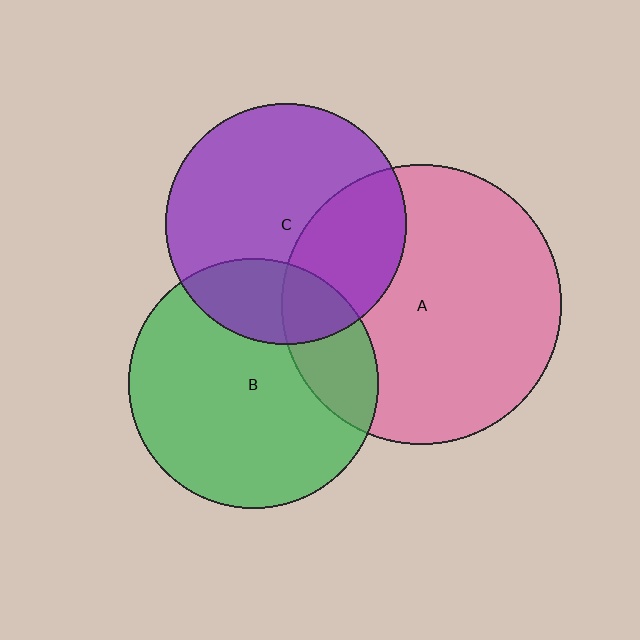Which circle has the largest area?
Circle A (pink).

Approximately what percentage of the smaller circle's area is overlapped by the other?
Approximately 20%.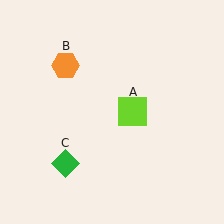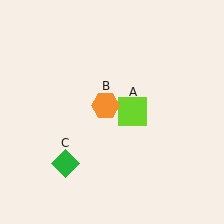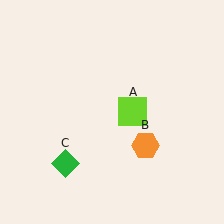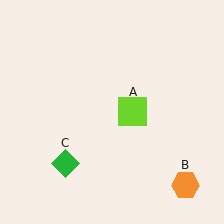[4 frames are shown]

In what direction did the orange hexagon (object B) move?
The orange hexagon (object B) moved down and to the right.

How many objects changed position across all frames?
1 object changed position: orange hexagon (object B).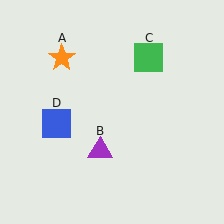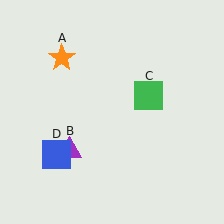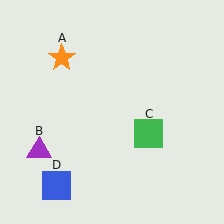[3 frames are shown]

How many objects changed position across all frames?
3 objects changed position: purple triangle (object B), green square (object C), blue square (object D).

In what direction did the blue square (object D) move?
The blue square (object D) moved down.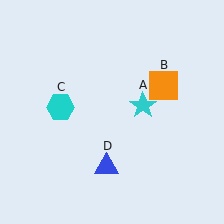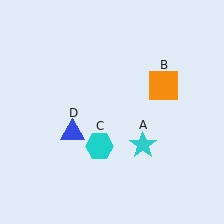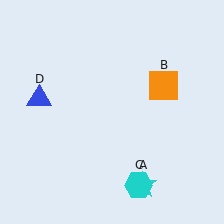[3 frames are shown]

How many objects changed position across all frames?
3 objects changed position: cyan star (object A), cyan hexagon (object C), blue triangle (object D).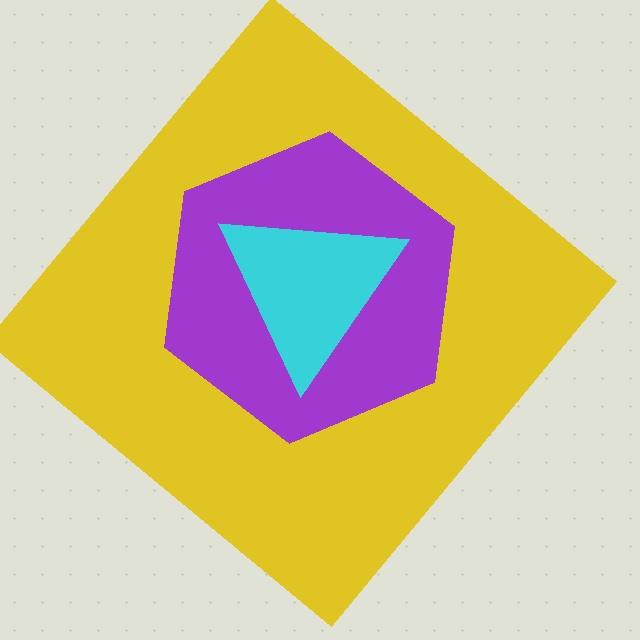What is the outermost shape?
The yellow diamond.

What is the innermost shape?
The cyan triangle.